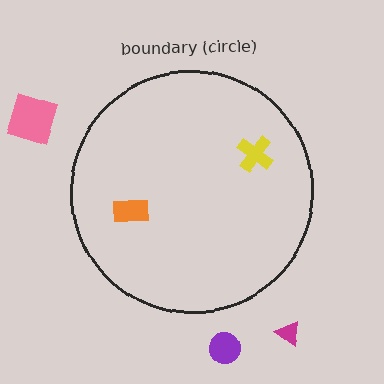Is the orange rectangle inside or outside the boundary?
Inside.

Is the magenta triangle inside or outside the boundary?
Outside.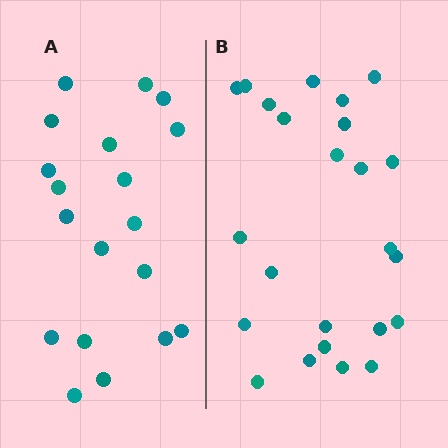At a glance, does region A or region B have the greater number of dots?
Region B (the right region) has more dots.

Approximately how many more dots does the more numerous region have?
Region B has about 5 more dots than region A.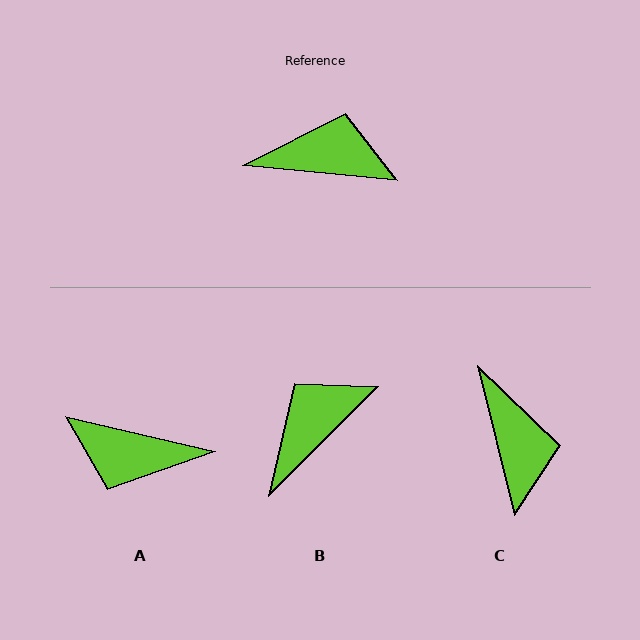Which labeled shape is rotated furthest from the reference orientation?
A, about 172 degrees away.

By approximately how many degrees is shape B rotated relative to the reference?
Approximately 51 degrees counter-clockwise.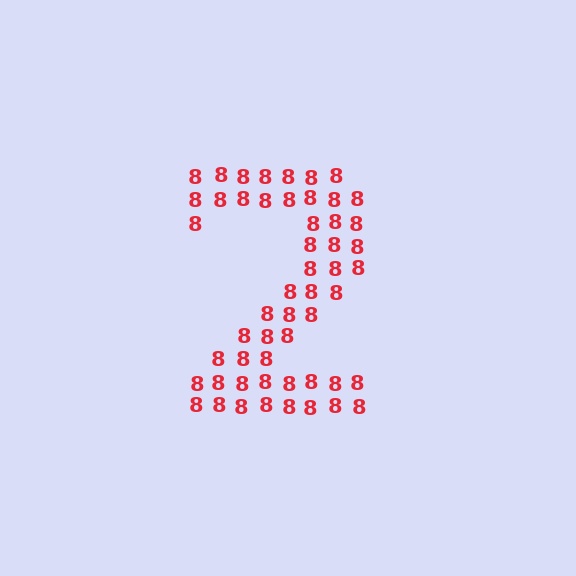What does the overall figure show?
The overall figure shows the digit 2.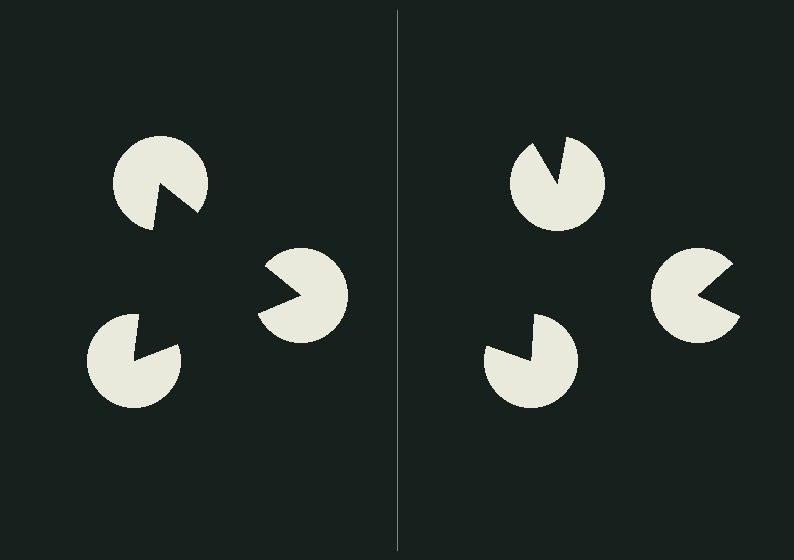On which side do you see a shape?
An illusory triangle appears on the left side. On the right side the wedge cuts are rotated, so no coherent shape forms.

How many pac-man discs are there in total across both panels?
6 — 3 on each side.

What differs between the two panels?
The pac-man discs are positioned identically on both sides; only the wedge orientations differ. On the left they align to a triangle; on the right they are misaligned.